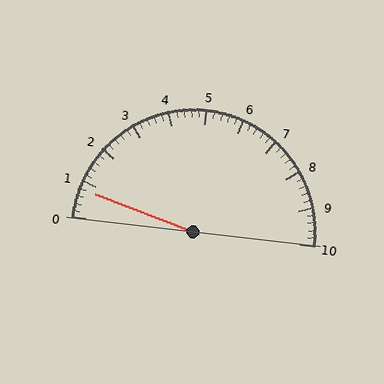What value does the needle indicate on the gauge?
The needle indicates approximately 0.8.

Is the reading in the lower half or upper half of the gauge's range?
The reading is in the lower half of the range (0 to 10).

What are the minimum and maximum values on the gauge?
The gauge ranges from 0 to 10.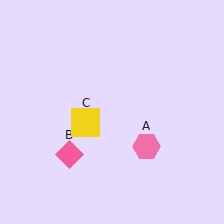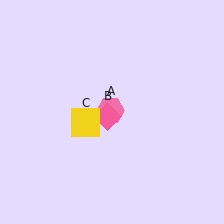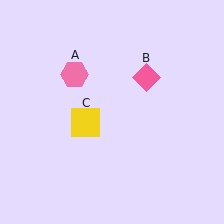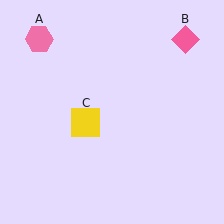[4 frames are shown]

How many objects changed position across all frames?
2 objects changed position: pink hexagon (object A), pink diamond (object B).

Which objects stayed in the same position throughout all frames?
Yellow square (object C) remained stationary.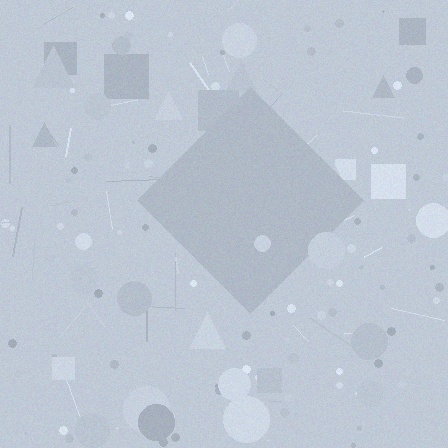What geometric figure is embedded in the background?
A diamond is embedded in the background.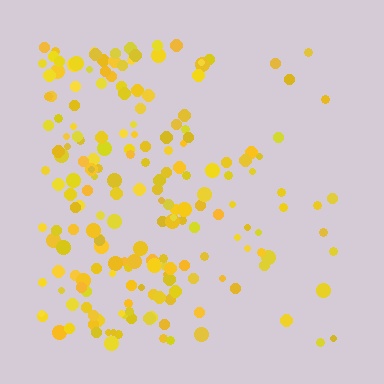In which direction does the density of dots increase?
From right to left, with the left side densest.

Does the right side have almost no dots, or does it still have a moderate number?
Still a moderate number, just noticeably fewer than the left.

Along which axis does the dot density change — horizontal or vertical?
Horizontal.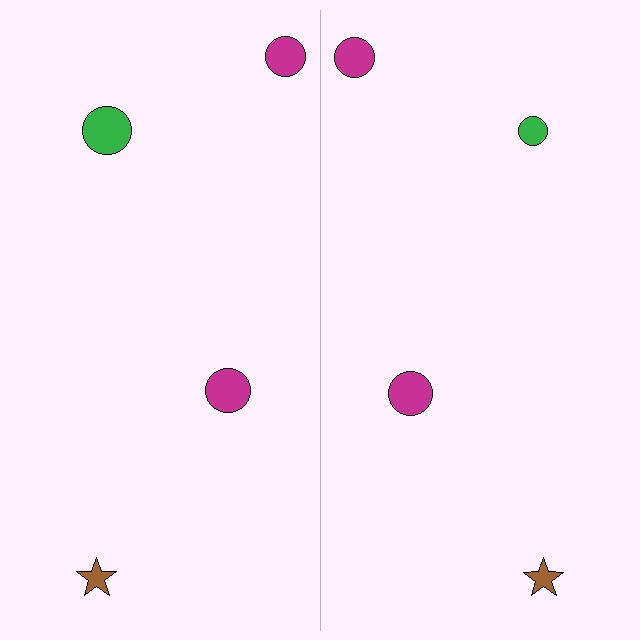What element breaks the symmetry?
The green circle on the right side has a different size than its mirror counterpart.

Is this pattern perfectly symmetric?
No, the pattern is not perfectly symmetric. The green circle on the right side has a different size than its mirror counterpart.